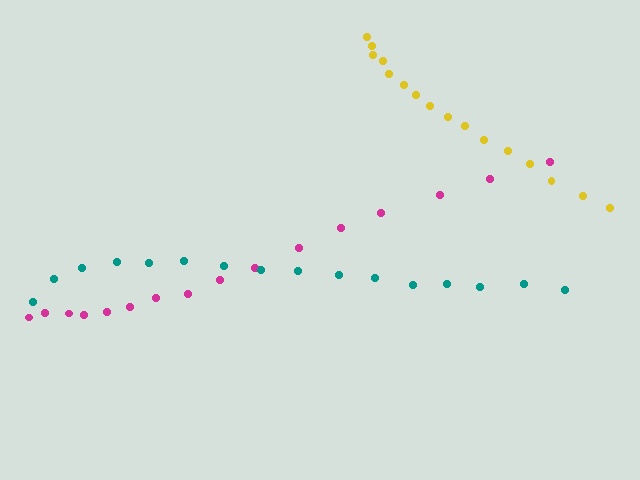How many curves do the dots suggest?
There are 3 distinct paths.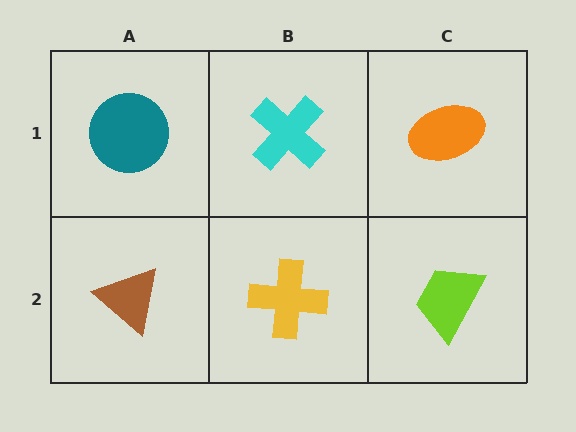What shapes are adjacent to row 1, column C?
A lime trapezoid (row 2, column C), a cyan cross (row 1, column B).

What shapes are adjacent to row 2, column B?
A cyan cross (row 1, column B), a brown triangle (row 2, column A), a lime trapezoid (row 2, column C).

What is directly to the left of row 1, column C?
A cyan cross.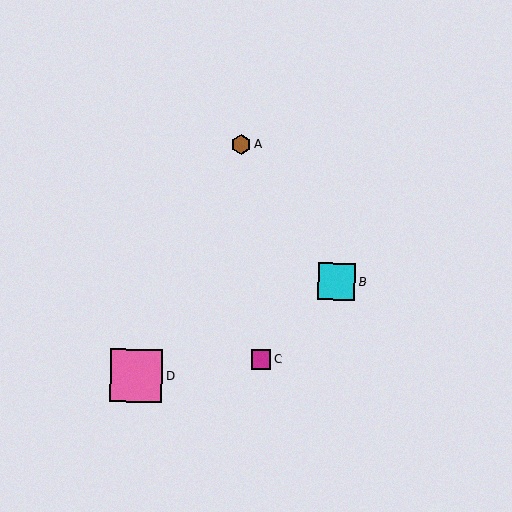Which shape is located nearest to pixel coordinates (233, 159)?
The brown hexagon (labeled A) at (241, 144) is nearest to that location.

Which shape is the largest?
The pink square (labeled D) is the largest.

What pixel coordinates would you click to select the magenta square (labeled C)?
Click at (261, 360) to select the magenta square C.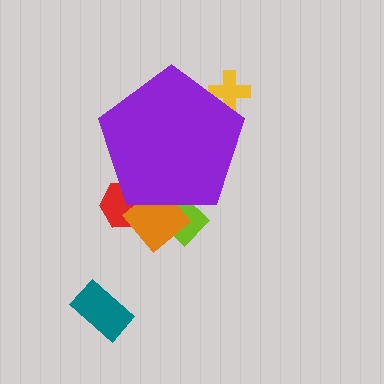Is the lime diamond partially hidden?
Yes, the lime diamond is partially hidden behind the purple pentagon.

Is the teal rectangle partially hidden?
No, the teal rectangle is fully visible.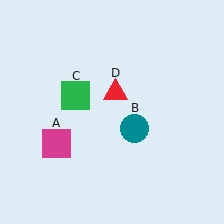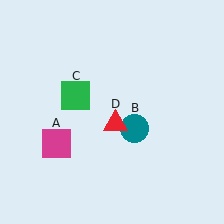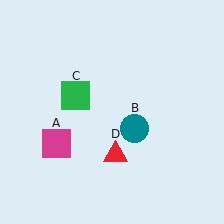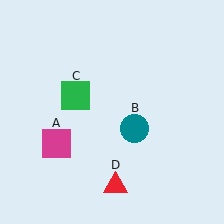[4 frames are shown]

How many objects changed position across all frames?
1 object changed position: red triangle (object D).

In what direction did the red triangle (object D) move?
The red triangle (object D) moved down.